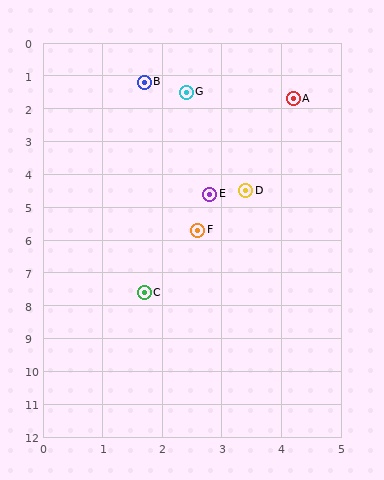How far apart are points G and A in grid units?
Points G and A are about 1.8 grid units apart.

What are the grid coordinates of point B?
Point B is at approximately (1.7, 1.2).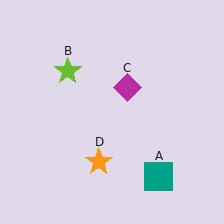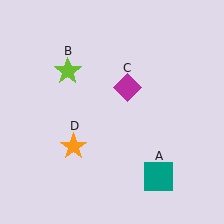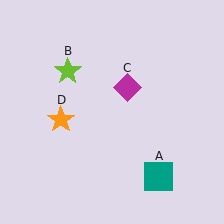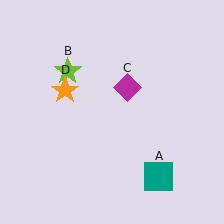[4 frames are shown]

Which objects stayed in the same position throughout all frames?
Teal square (object A) and lime star (object B) and magenta diamond (object C) remained stationary.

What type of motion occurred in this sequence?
The orange star (object D) rotated clockwise around the center of the scene.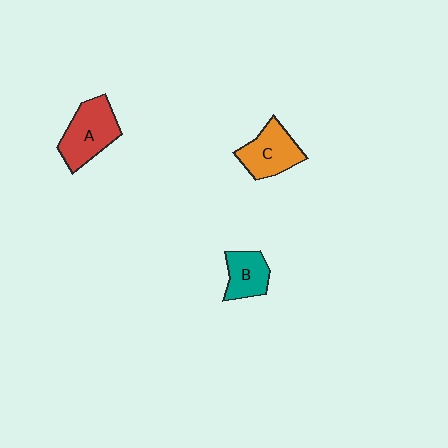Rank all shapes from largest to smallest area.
From largest to smallest: A (red), C (orange), B (teal).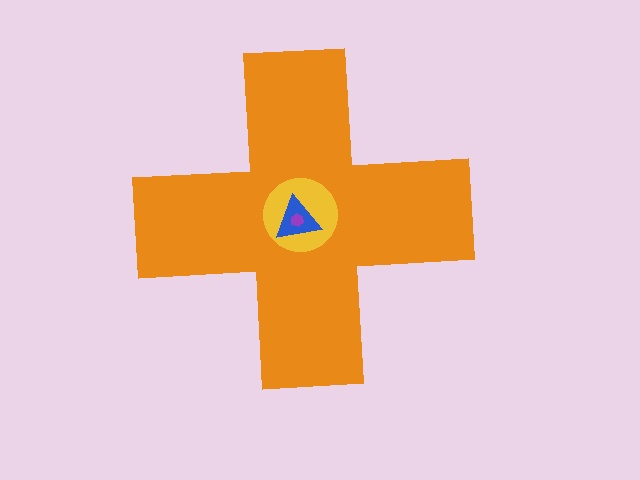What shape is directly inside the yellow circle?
The blue triangle.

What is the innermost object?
The purple hexagon.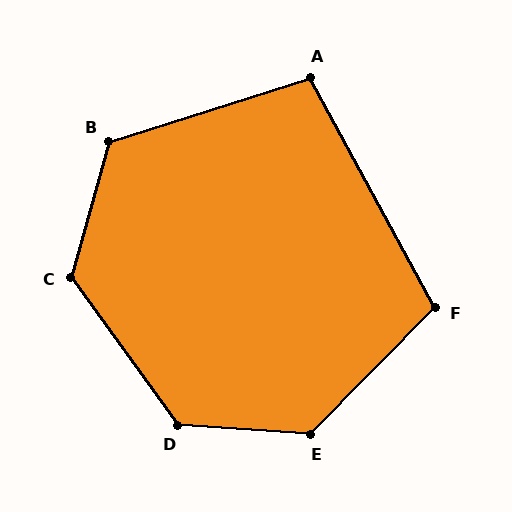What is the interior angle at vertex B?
Approximately 123 degrees (obtuse).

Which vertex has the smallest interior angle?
A, at approximately 101 degrees.